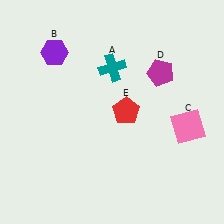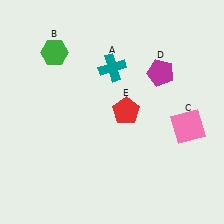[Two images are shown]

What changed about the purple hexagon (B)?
In Image 1, B is purple. In Image 2, it changed to green.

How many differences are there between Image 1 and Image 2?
There is 1 difference between the two images.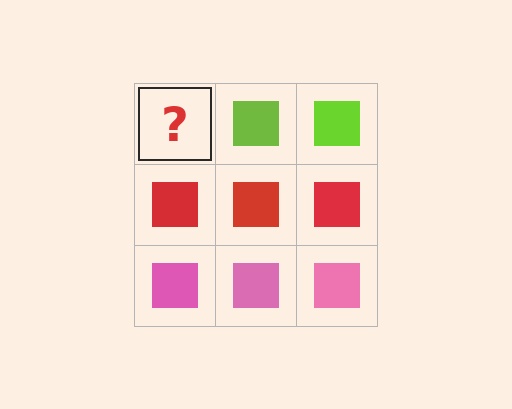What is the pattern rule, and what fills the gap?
The rule is that each row has a consistent color. The gap should be filled with a lime square.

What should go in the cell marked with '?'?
The missing cell should contain a lime square.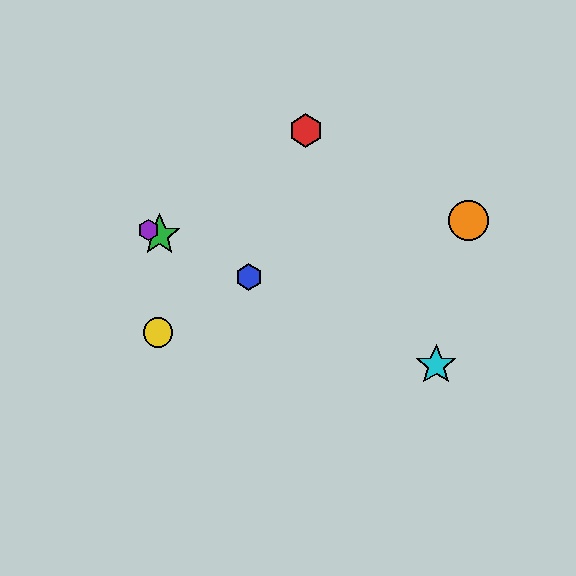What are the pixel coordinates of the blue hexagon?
The blue hexagon is at (249, 277).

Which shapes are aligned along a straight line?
The blue hexagon, the green star, the purple hexagon, the cyan star are aligned along a straight line.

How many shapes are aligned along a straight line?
4 shapes (the blue hexagon, the green star, the purple hexagon, the cyan star) are aligned along a straight line.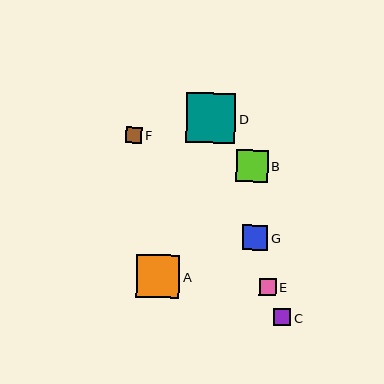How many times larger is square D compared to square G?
Square D is approximately 2.0 times the size of square G.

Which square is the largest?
Square D is the largest with a size of approximately 49 pixels.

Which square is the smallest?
Square F is the smallest with a size of approximately 16 pixels.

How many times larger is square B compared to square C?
Square B is approximately 1.9 times the size of square C.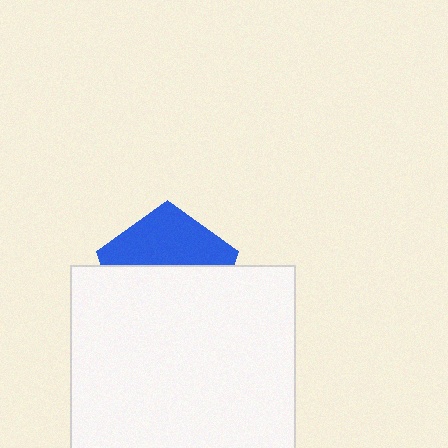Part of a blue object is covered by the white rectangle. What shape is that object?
It is a pentagon.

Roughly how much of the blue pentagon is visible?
A small part of it is visible (roughly 42%).